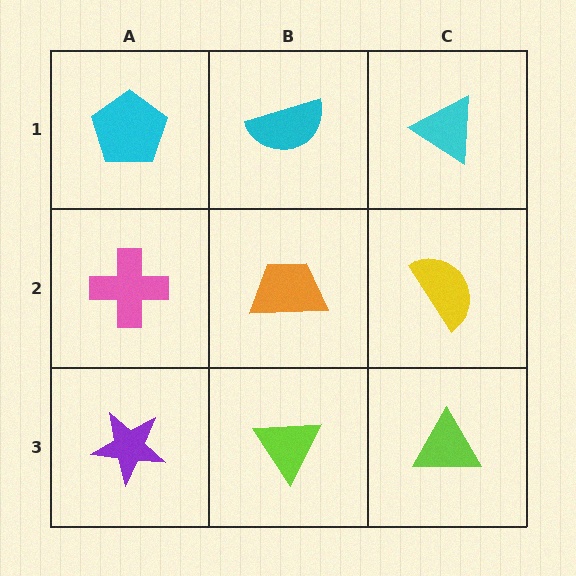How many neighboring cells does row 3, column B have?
3.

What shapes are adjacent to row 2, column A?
A cyan pentagon (row 1, column A), a purple star (row 3, column A), an orange trapezoid (row 2, column B).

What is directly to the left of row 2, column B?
A pink cross.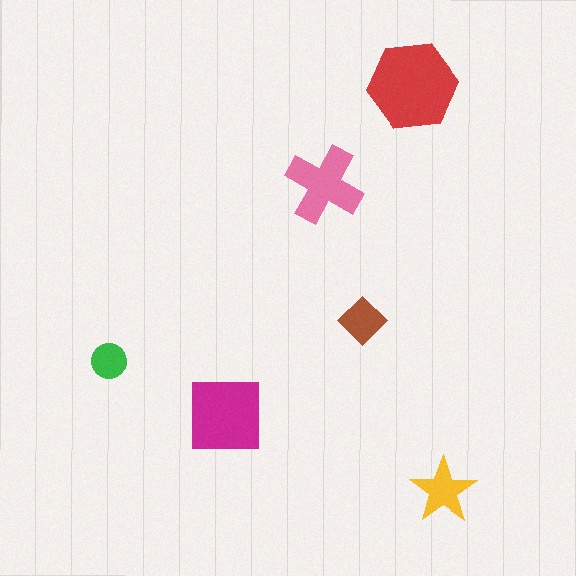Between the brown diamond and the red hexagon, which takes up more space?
The red hexagon.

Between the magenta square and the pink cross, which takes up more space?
The magenta square.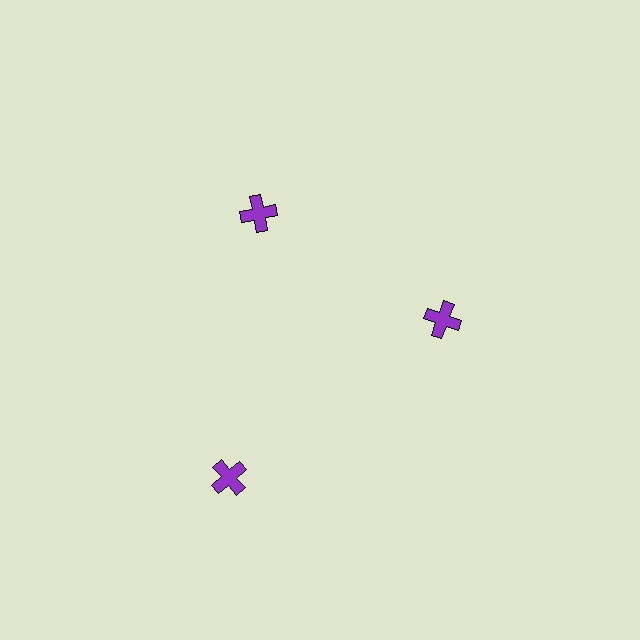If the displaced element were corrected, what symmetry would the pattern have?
It would have 3-fold rotational symmetry — the pattern would map onto itself every 120 degrees.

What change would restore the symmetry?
The symmetry would be restored by moving it inward, back onto the ring so that all 3 crosses sit at equal angles and equal distance from the center.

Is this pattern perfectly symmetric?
No. The 3 purple crosses are arranged in a ring, but one element near the 7 o'clock position is pushed outward from the center, breaking the 3-fold rotational symmetry.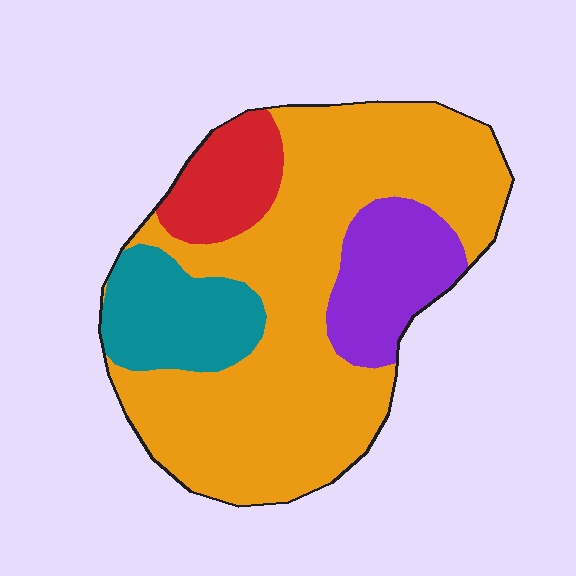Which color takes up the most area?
Orange, at roughly 60%.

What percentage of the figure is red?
Red takes up about one tenth (1/10) of the figure.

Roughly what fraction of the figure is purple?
Purple covers 14% of the figure.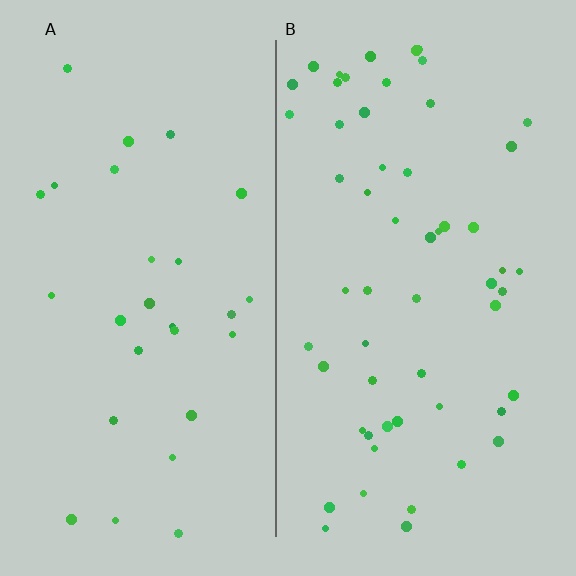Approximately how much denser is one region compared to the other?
Approximately 2.0× — region B over region A.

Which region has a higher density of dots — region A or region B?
B (the right).